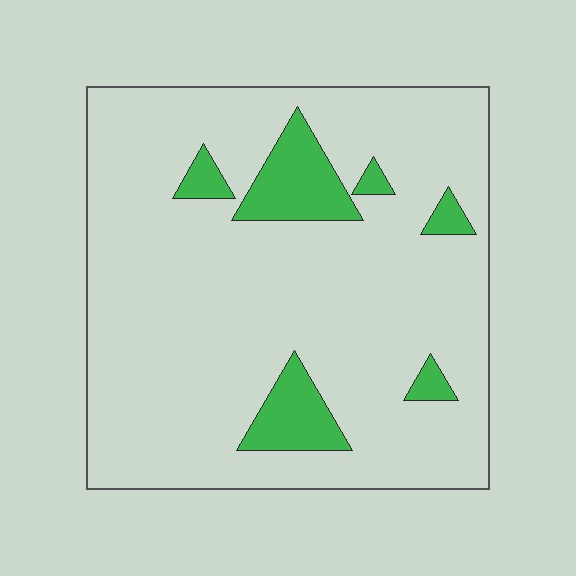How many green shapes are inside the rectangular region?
6.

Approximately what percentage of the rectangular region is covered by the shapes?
Approximately 10%.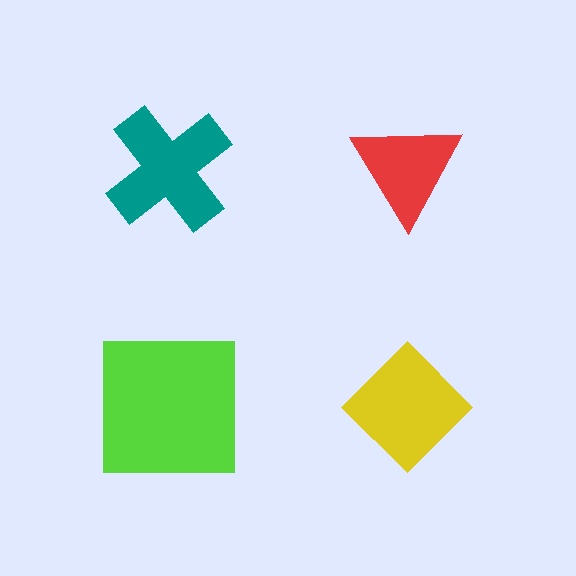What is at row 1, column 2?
A red triangle.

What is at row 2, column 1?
A lime square.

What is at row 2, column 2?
A yellow diamond.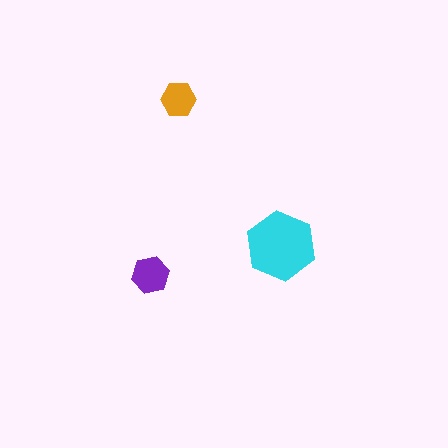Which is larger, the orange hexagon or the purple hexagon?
The purple one.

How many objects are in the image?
There are 3 objects in the image.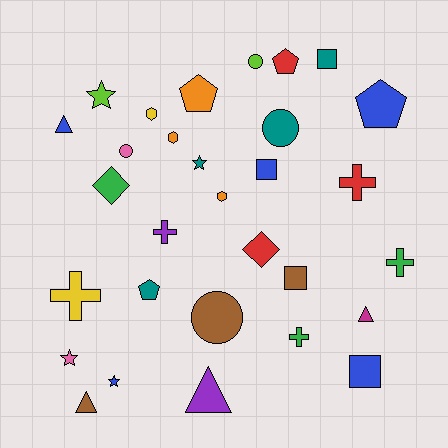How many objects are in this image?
There are 30 objects.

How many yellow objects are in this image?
There are 2 yellow objects.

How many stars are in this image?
There are 4 stars.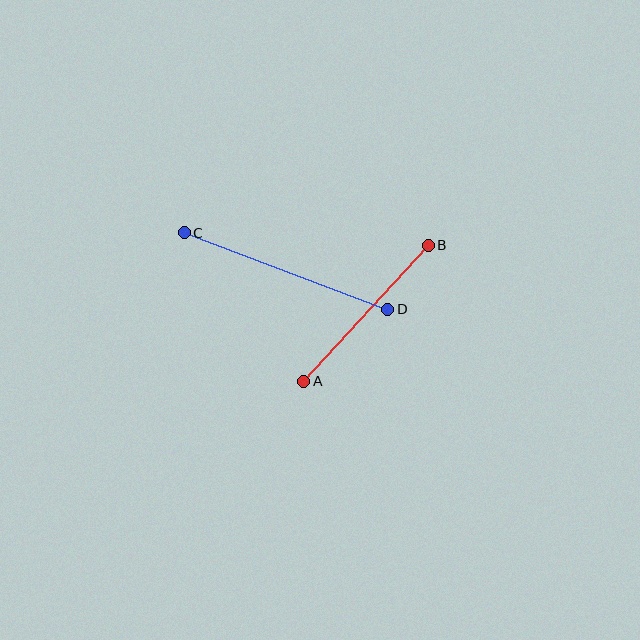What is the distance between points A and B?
The distance is approximately 185 pixels.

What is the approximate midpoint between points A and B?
The midpoint is at approximately (366, 313) pixels.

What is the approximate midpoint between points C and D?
The midpoint is at approximately (286, 271) pixels.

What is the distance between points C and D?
The distance is approximately 217 pixels.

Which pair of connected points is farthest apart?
Points C and D are farthest apart.